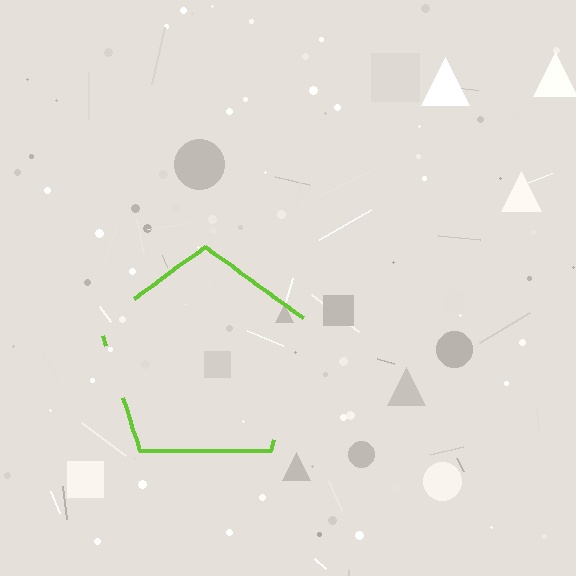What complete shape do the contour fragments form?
The contour fragments form a pentagon.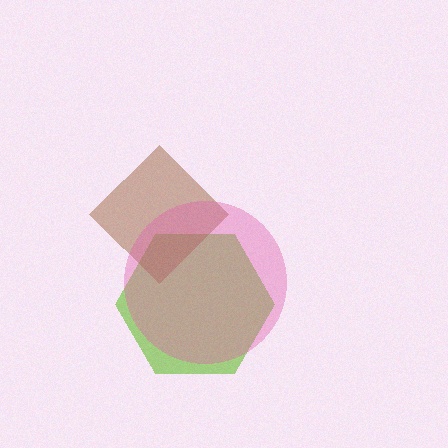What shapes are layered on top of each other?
The layered shapes are: a lime hexagon, a brown diamond, a pink circle.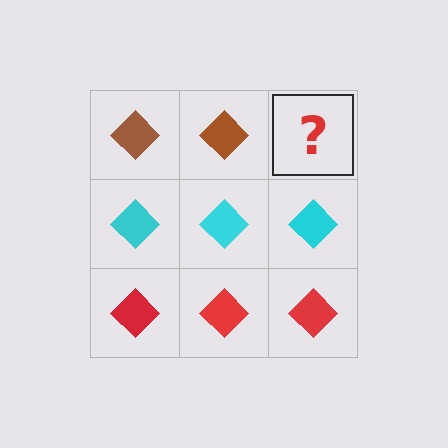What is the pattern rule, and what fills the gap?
The rule is that each row has a consistent color. The gap should be filled with a brown diamond.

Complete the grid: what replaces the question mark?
The question mark should be replaced with a brown diamond.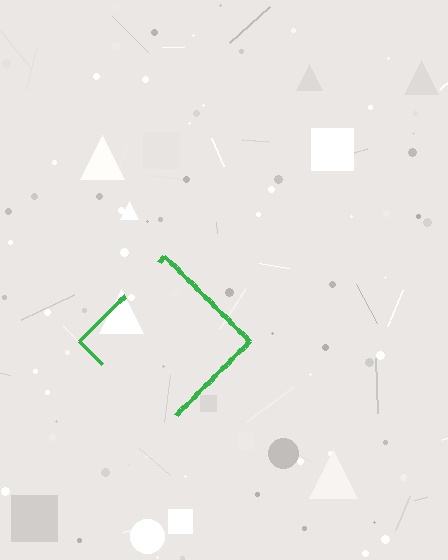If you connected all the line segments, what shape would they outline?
They would outline a diamond.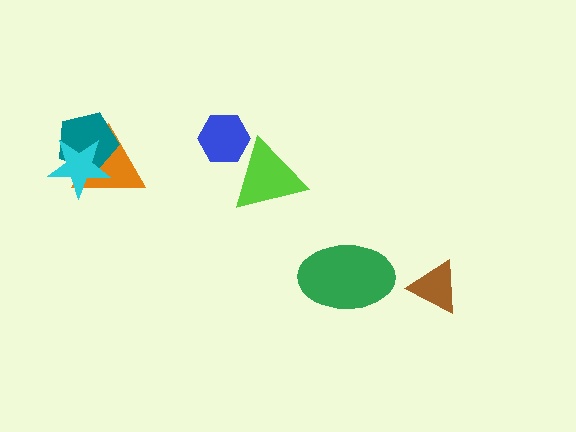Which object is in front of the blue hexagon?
The lime triangle is in front of the blue hexagon.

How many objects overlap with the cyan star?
2 objects overlap with the cyan star.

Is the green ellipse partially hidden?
No, no other shape covers it.